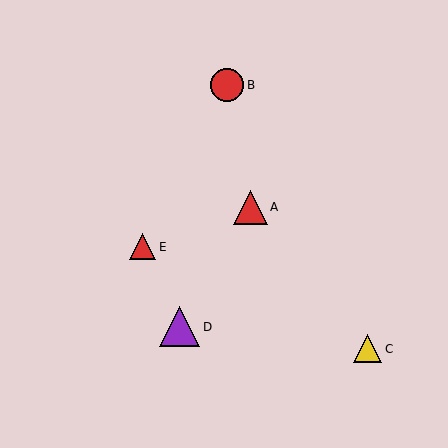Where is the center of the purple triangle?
The center of the purple triangle is at (180, 327).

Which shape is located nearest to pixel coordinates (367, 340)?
The yellow triangle (labeled C) at (367, 349) is nearest to that location.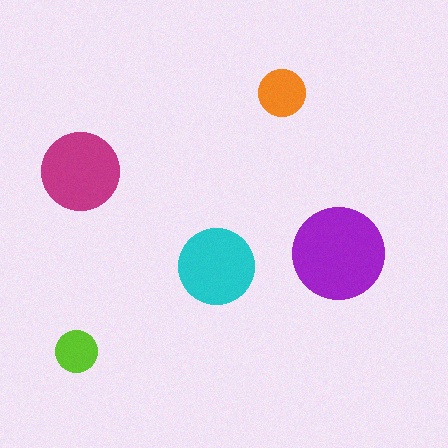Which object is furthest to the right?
The purple circle is rightmost.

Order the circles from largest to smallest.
the purple one, the magenta one, the cyan one, the orange one, the lime one.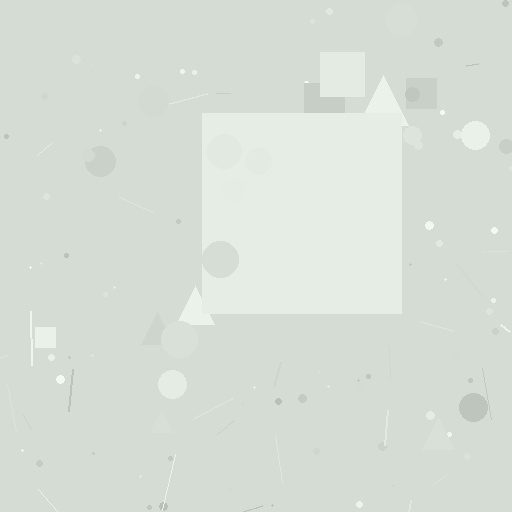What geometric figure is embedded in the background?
A square is embedded in the background.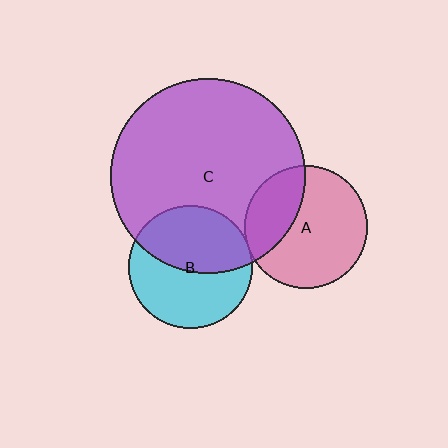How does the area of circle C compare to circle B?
Approximately 2.5 times.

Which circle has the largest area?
Circle C (purple).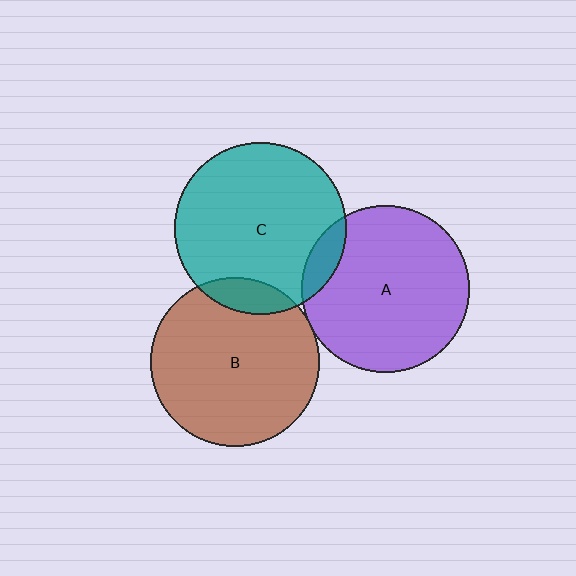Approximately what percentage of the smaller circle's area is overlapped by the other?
Approximately 10%.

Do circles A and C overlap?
Yes.